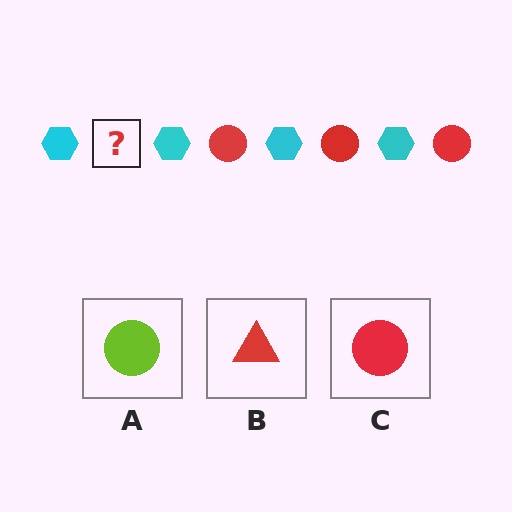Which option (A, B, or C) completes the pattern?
C.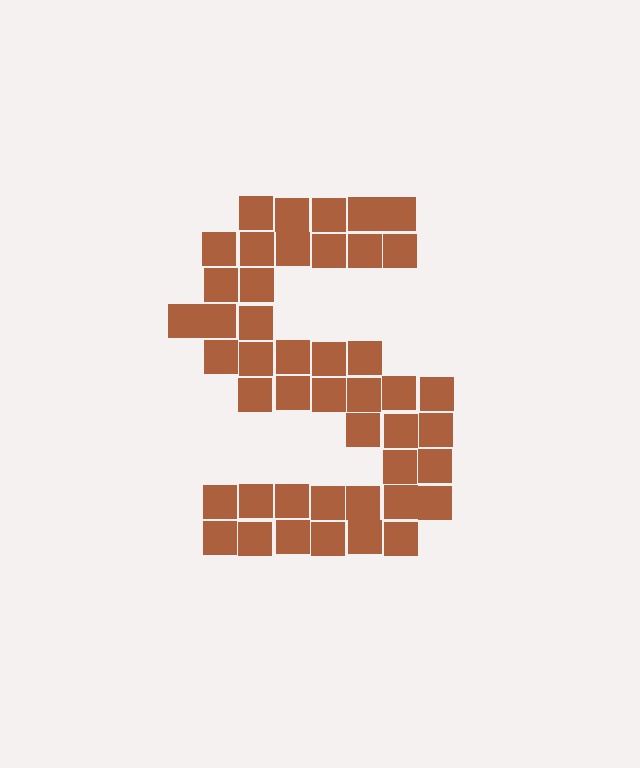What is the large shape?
The large shape is the letter S.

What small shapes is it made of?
It is made of small squares.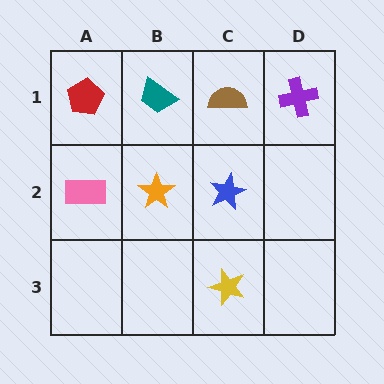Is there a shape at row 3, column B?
No, that cell is empty.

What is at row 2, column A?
A pink rectangle.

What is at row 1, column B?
A teal trapezoid.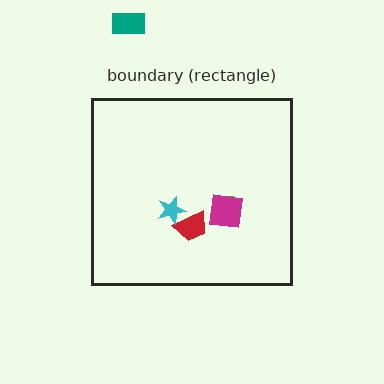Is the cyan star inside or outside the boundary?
Inside.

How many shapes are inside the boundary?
4 inside, 1 outside.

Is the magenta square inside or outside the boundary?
Inside.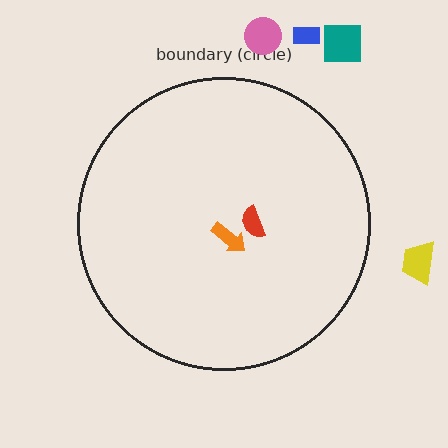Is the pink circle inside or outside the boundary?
Outside.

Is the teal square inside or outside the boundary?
Outside.